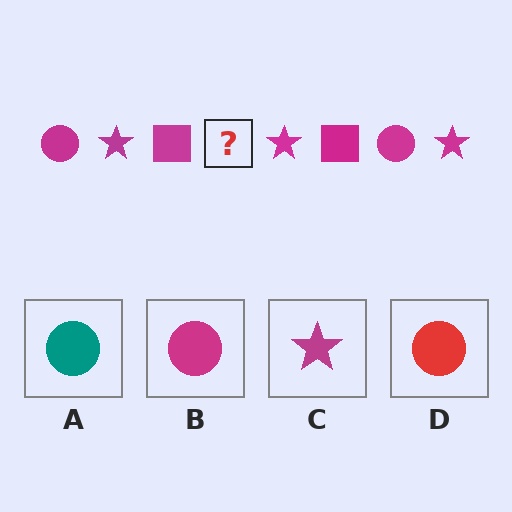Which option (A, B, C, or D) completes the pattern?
B.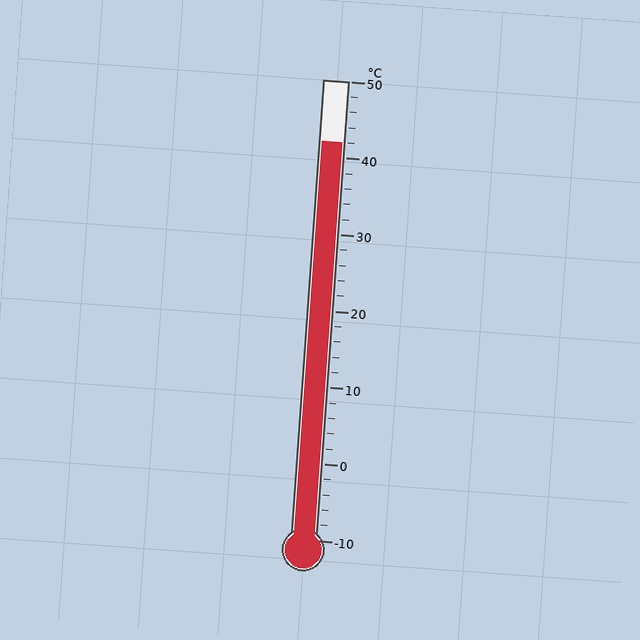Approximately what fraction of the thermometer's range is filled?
The thermometer is filled to approximately 85% of its range.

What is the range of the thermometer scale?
The thermometer scale ranges from -10°C to 50°C.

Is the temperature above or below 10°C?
The temperature is above 10°C.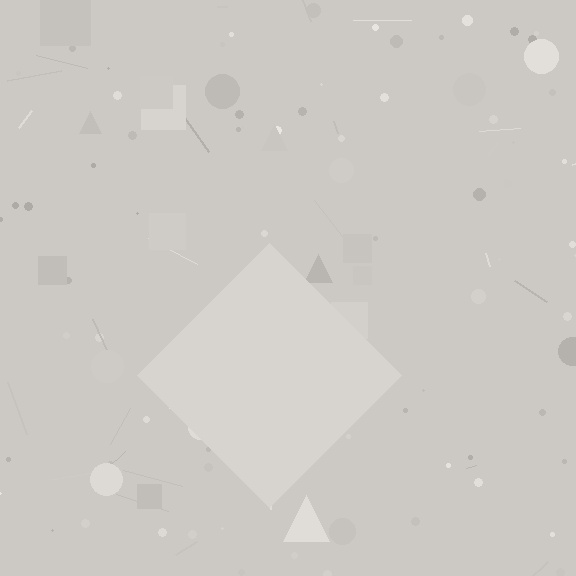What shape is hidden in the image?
A diamond is hidden in the image.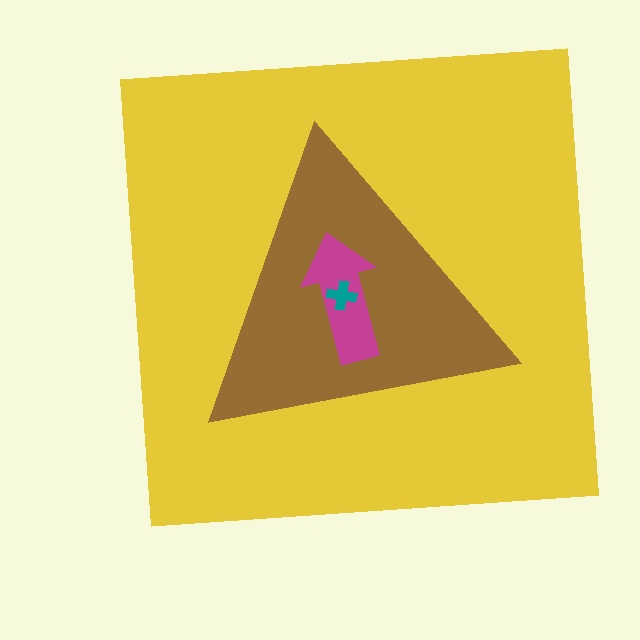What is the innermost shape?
The teal cross.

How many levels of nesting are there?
4.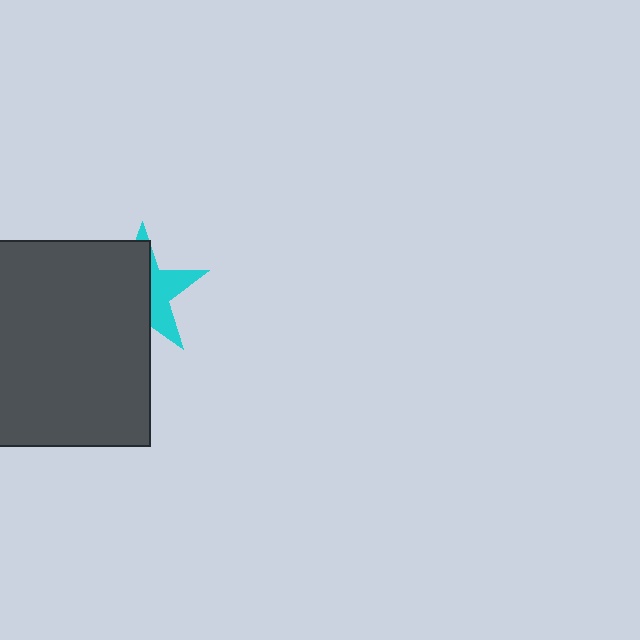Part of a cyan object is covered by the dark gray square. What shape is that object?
It is a star.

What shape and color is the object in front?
The object in front is a dark gray square.